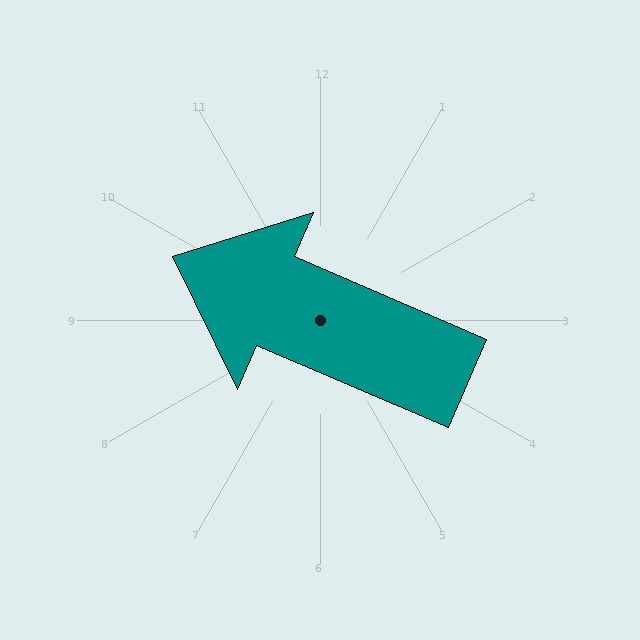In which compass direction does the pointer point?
Northwest.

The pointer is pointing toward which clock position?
Roughly 10 o'clock.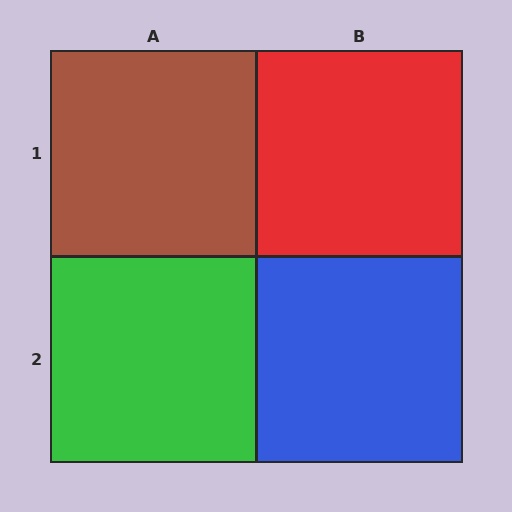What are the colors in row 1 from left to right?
Brown, red.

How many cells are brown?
1 cell is brown.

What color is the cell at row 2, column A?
Green.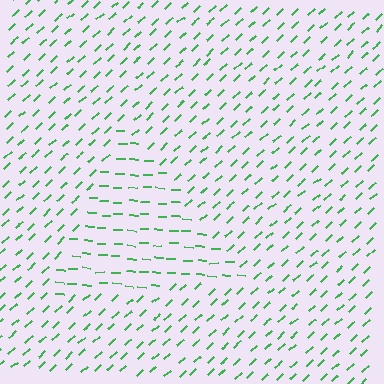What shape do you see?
I see a triangle.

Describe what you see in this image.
The image is filled with small green line segments. A triangle region in the image has lines oriented differently from the surrounding lines, creating a visible texture boundary.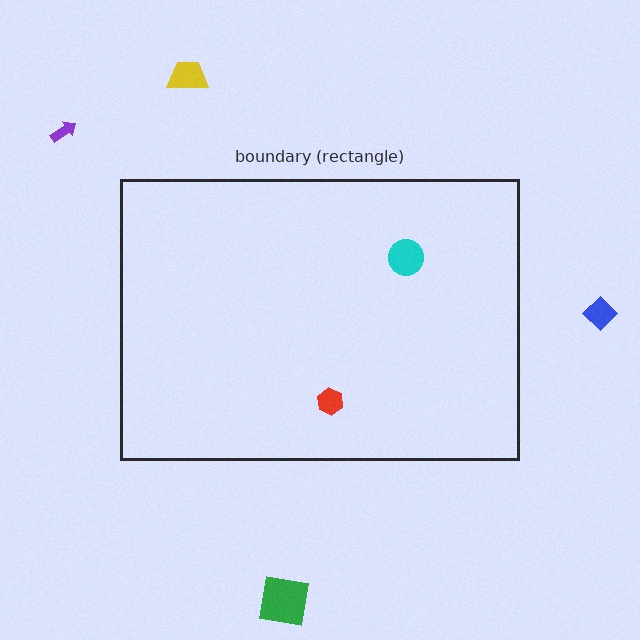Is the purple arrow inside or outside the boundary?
Outside.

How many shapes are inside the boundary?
2 inside, 4 outside.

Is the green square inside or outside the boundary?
Outside.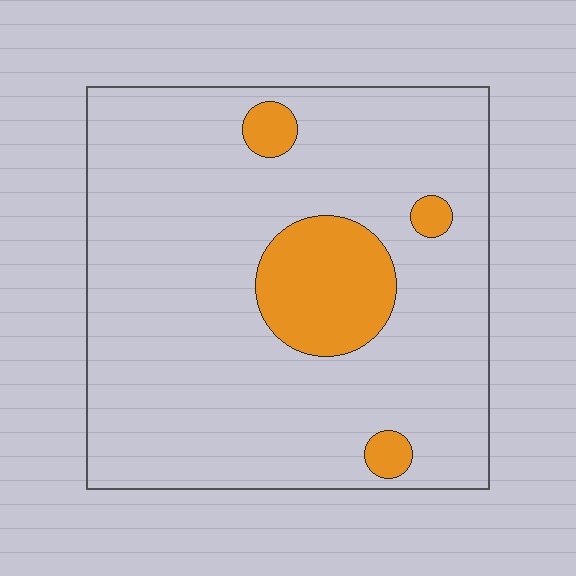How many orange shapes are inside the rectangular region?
4.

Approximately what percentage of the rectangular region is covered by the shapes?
Approximately 15%.